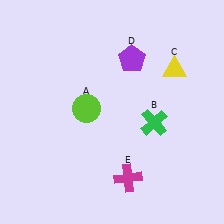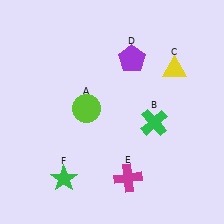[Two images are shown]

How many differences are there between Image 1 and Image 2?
There is 1 difference between the two images.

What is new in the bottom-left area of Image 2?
A green star (F) was added in the bottom-left area of Image 2.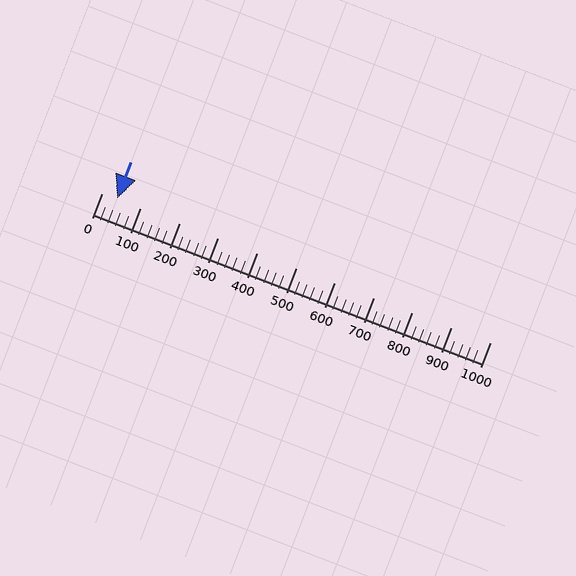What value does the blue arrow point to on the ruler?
The blue arrow points to approximately 40.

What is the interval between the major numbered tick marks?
The major tick marks are spaced 100 units apart.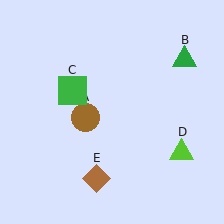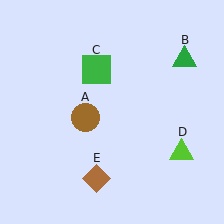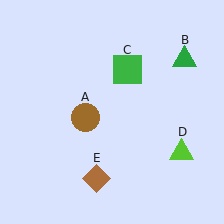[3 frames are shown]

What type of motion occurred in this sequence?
The green square (object C) rotated clockwise around the center of the scene.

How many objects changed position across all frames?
1 object changed position: green square (object C).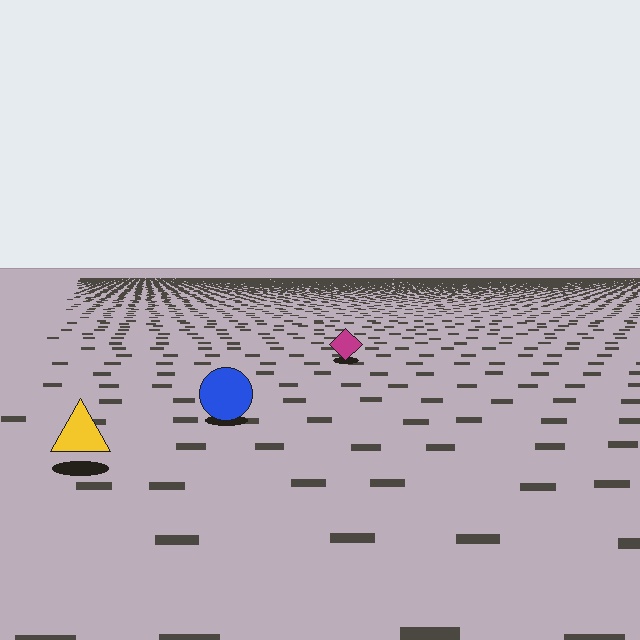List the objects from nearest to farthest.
From nearest to farthest: the yellow triangle, the blue circle, the magenta diamond.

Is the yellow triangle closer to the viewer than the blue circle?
Yes. The yellow triangle is closer — you can tell from the texture gradient: the ground texture is coarser near it.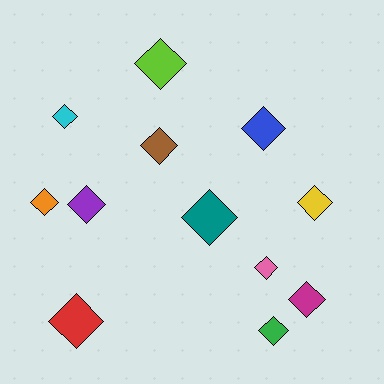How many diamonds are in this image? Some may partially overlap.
There are 12 diamonds.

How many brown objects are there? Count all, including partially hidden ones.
There is 1 brown object.